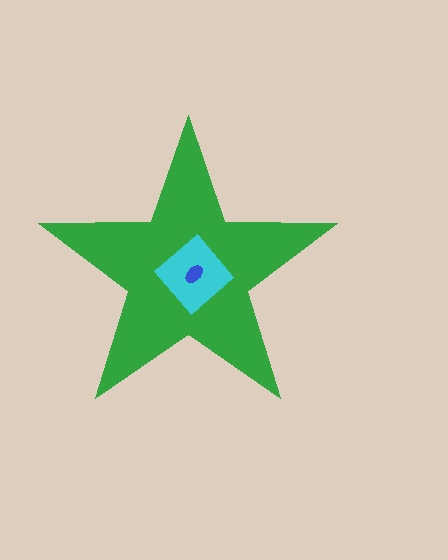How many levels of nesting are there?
3.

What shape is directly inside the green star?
The cyan diamond.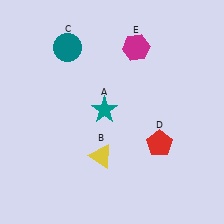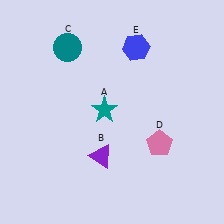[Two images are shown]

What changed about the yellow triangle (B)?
In Image 1, B is yellow. In Image 2, it changed to purple.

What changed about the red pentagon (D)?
In Image 1, D is red. In Image 2, it changed to pink.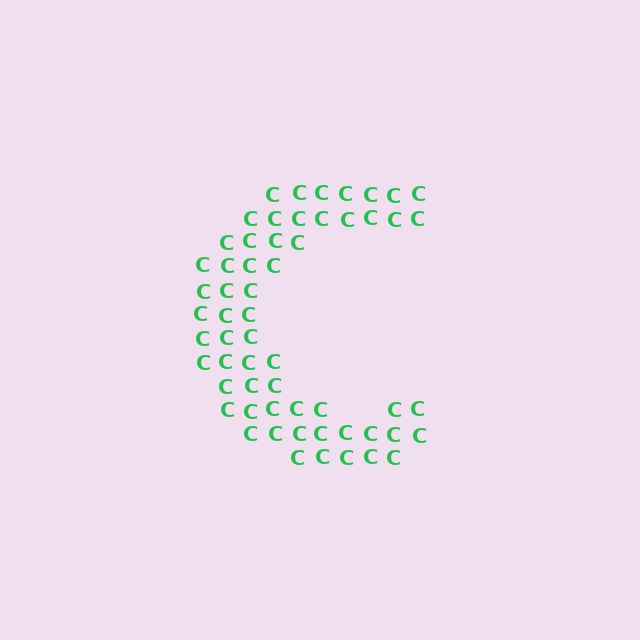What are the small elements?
The small elements are letter C's.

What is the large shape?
The large shape is the letter C.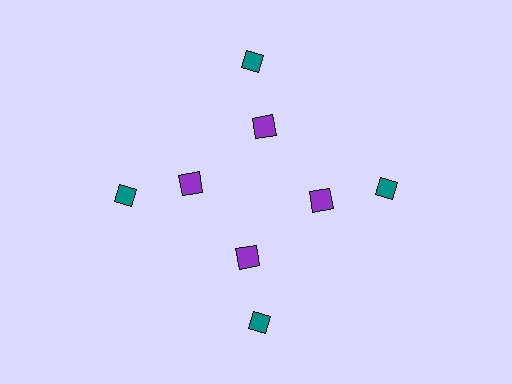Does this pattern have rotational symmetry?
Yes, this pattern has 4-fold rotational symmetry. It looks the same after rotating 90 degrees around the center.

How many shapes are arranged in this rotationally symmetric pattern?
There are 8 shapes, arranged in 4 groups of 2.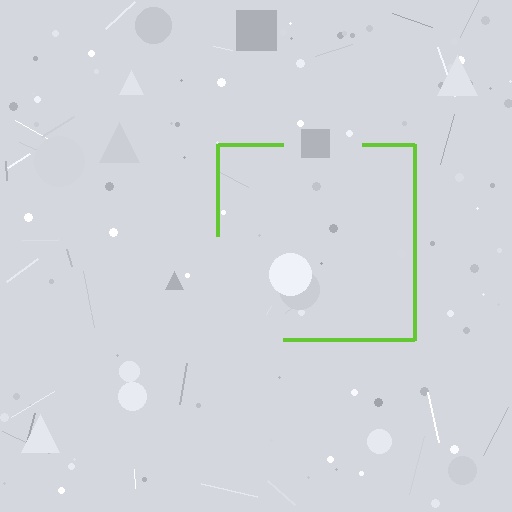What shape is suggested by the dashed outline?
The dashed outline suggests a square.